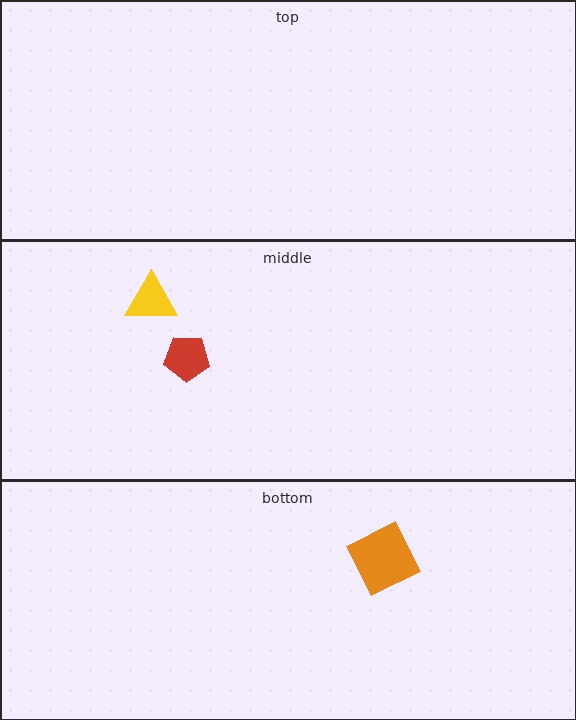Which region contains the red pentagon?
The middle region.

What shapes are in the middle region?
The red pentagon, the yellow triangle.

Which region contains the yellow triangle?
The middle region.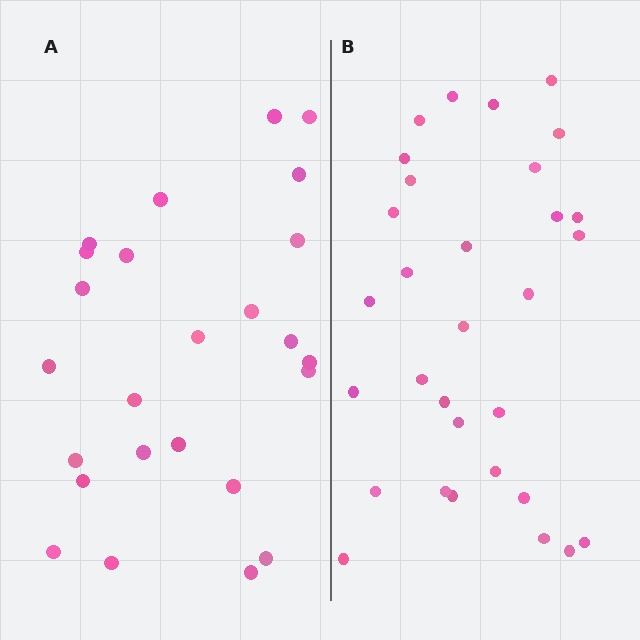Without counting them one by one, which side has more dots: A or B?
Region B (the right region) has more dots.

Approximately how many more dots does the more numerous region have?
Region B has about 6 more dots than region A.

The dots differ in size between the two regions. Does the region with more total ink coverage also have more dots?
No. Region A has more total ink coverage because its dots are larger, but region B actually contains more individual dots. Total area can be misleading — the number of items is what matters here.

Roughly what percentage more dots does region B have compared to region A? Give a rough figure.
About 25% more.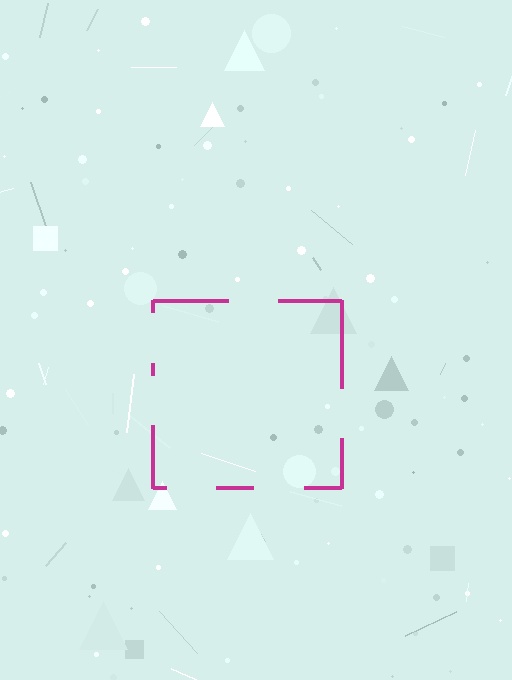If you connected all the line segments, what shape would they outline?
They would outline a square.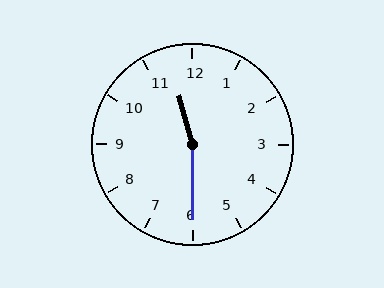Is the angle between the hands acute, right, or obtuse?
It is obtuse.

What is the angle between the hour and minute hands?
Approximately 165 degrees.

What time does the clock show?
11:30.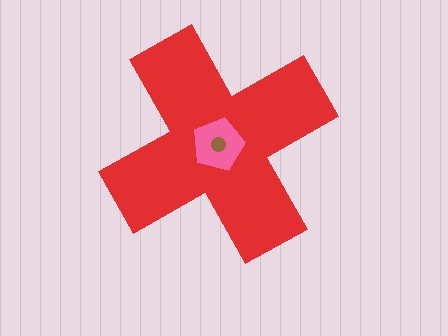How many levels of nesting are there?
3.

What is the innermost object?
The brown circle.